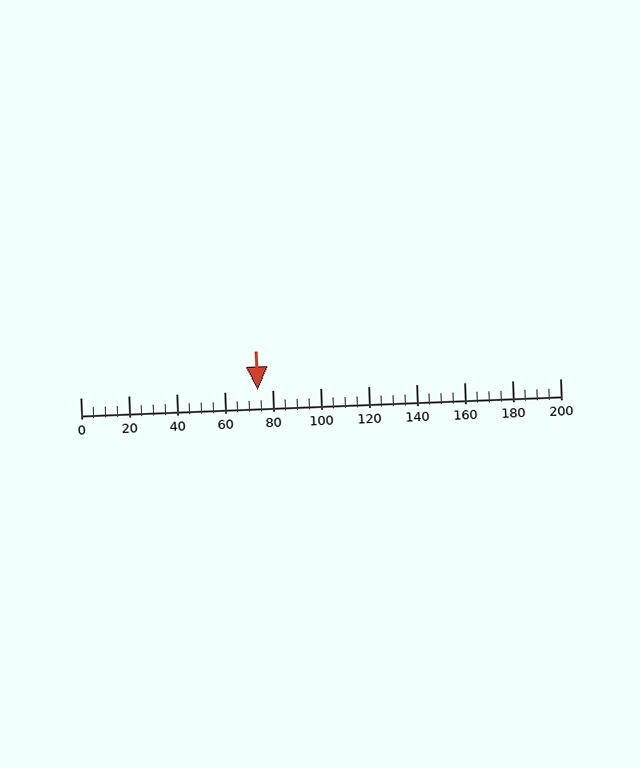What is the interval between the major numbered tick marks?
The major tick marks are spaced 20 units apart.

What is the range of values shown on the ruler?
The ruler shows values from 0 to 200.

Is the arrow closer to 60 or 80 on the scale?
The arrow is closer to 80.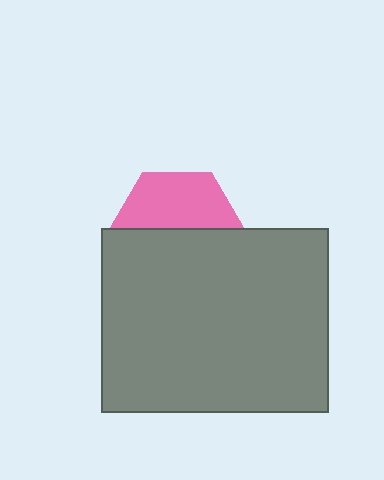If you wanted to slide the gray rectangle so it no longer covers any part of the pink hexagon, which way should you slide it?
Slide it down — that is the most direct way to separate the two shapes.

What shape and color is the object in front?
The object in front is a gray rectangle.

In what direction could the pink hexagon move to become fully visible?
The pink hexagon could move up. That would shift it out from behind the gray rectangle entirely.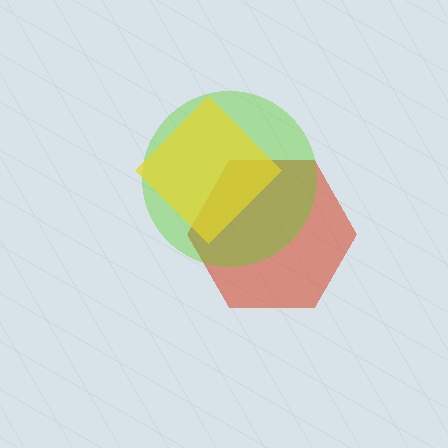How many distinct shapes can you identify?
There are 3 distinct shapes: a red hexagon, a lime circle, a yellow diamond.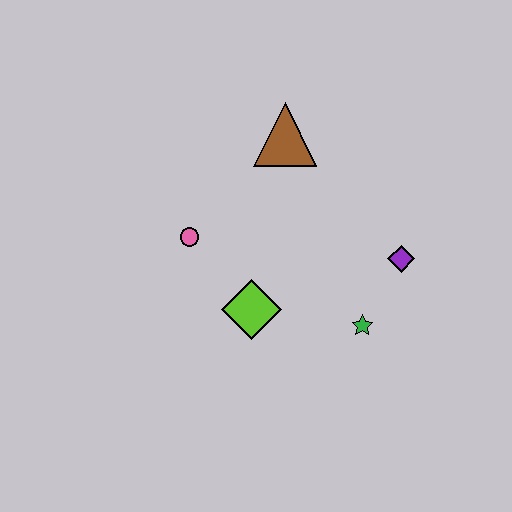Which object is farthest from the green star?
The brown triangle is farthest from the green star.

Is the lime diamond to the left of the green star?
Yes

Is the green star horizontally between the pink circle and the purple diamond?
Yes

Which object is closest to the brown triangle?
The pink circle is closest to the brown triangle.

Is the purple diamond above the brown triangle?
No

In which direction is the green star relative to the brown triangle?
The green star is below the brown triangle.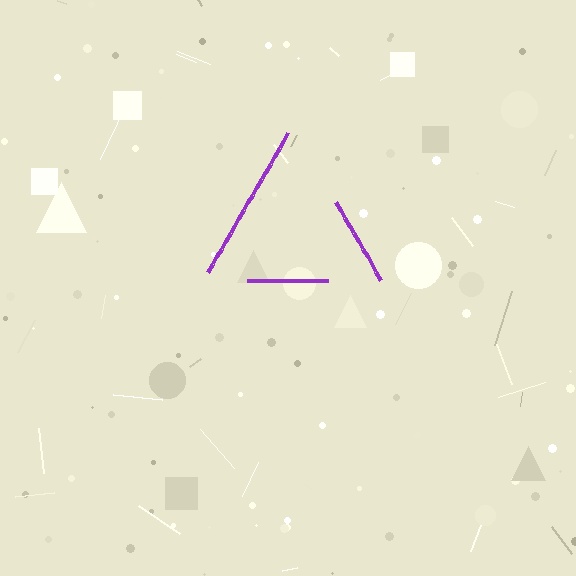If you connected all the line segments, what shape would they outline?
They would outline a triangle.